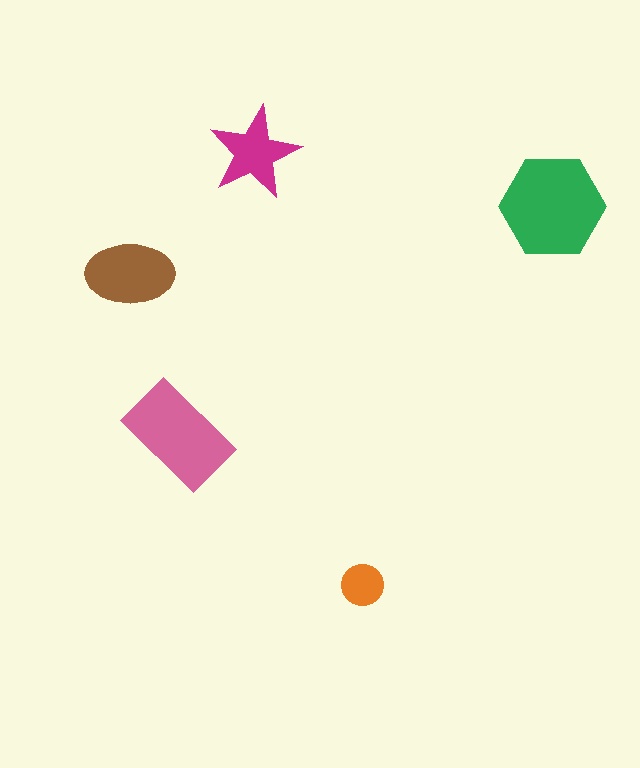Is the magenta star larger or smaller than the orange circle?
Larger.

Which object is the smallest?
The orange circle.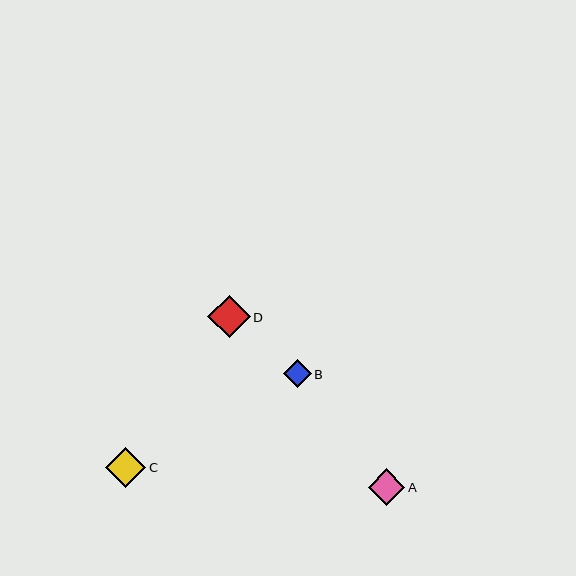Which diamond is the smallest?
Diamond B is the smallest with a size of approximately 28 pixels.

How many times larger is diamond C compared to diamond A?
Diamond C is approximately 1.1 times the size of diamond A.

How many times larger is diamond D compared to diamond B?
Diamond D is approximately 1.5 times the size of diamond B.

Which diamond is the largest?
Diamond D is the largest with a size of approximately 42 pixels.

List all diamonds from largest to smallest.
From largest to smallest: D, C, A, B.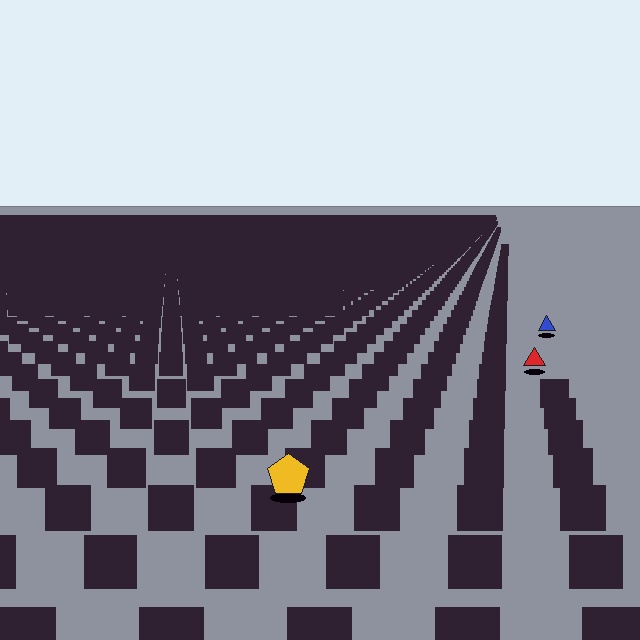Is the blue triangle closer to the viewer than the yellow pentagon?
No. The yellow pentagon is closer — you can tell from the texture gradient: the ground texture is coarser near it.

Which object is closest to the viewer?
The yellow pentagon is closest. The texture marks near it are larger and more spread out.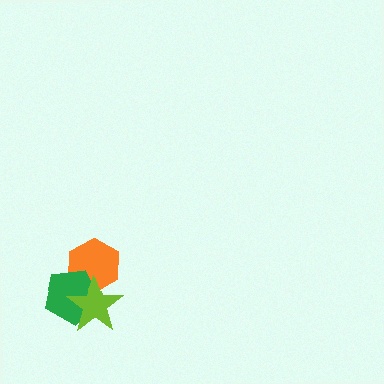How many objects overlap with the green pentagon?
2 objects overlap with the green pentagon.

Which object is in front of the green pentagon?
The lime star is in front of the green pentagon.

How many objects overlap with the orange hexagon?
2 objects overlap with the orange hexagon.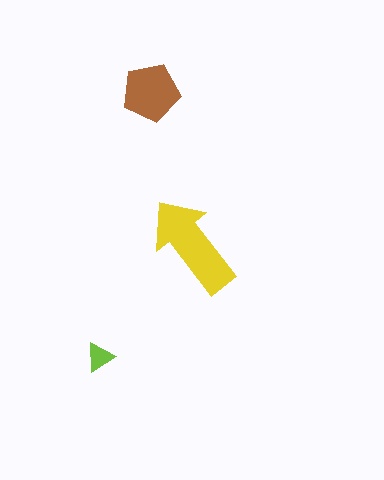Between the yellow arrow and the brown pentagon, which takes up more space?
The yellow arrow.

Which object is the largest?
The yellow arrow.